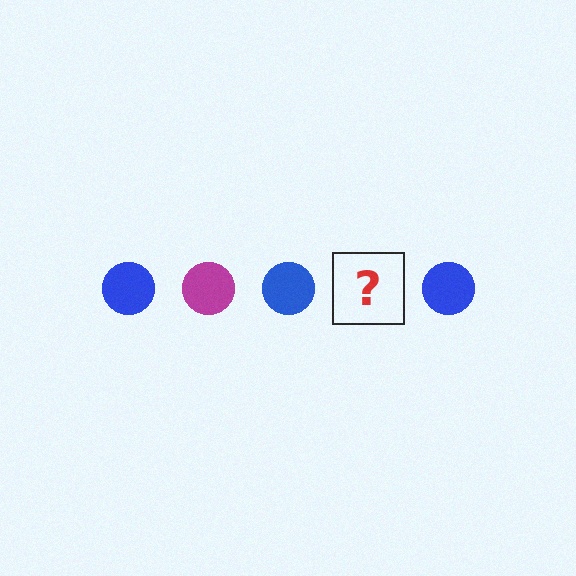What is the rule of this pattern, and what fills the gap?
The rule is that the pattern cycles through blue, magenta circles. The gap should be filled with a magenta circle.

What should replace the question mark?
The question mark should be replaced with a magenta circle.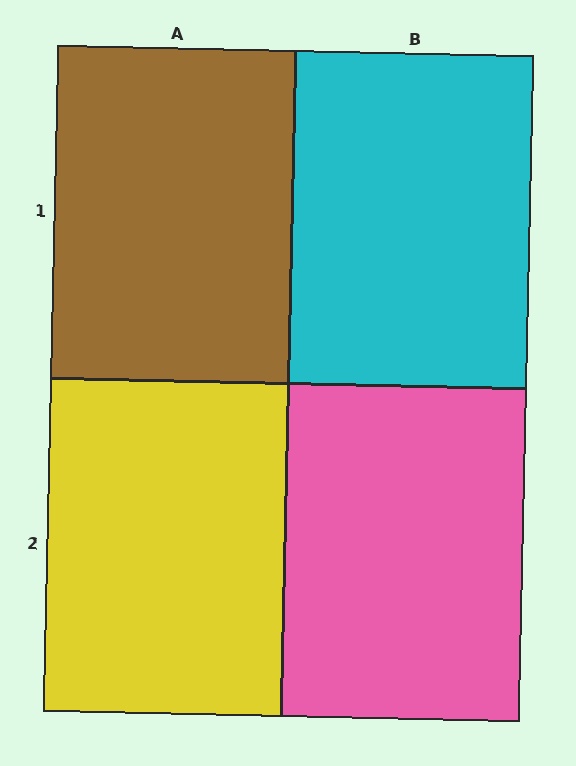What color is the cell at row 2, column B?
Pink.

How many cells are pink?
1 cell is pink.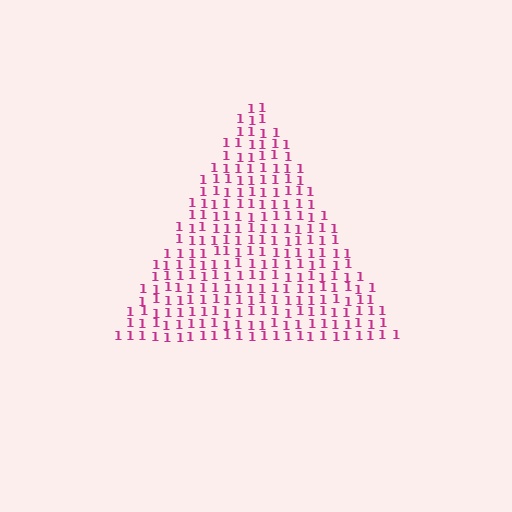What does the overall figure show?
The overall figure shows a triangle.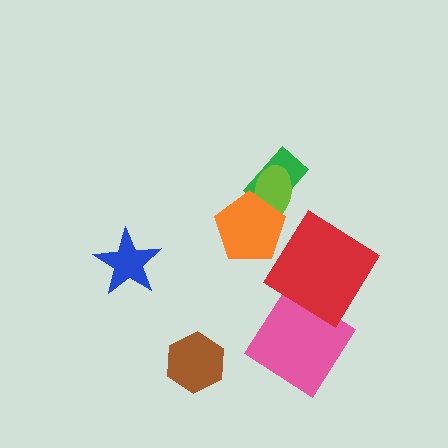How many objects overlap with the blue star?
0 objects overlap with the blue star.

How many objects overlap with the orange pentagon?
2 objects overlap with the orange pentagon.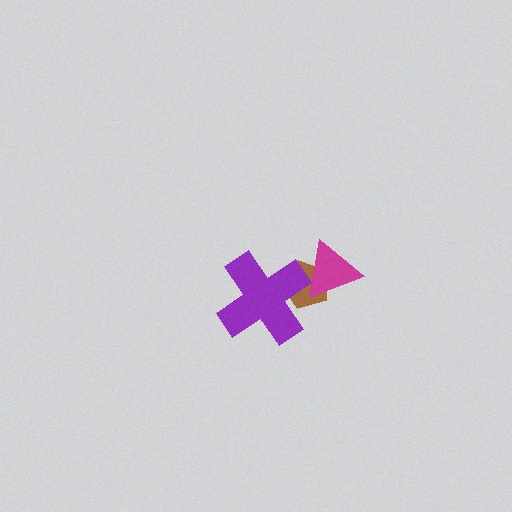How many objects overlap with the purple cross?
2 objects overlap with the purple cross.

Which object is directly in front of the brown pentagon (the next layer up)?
The magenta triangle is directly in front of the brown pentagon.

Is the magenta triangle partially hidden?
Yes, it is partially covered by another shape.